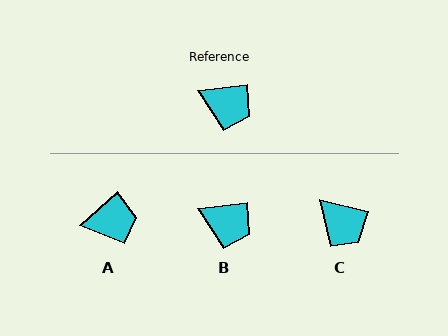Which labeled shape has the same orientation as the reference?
B.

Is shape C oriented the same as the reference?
No, it is off by about 21 degrees.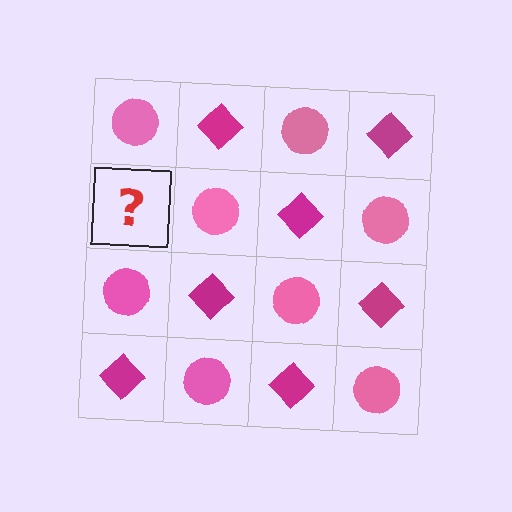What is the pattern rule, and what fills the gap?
The rule is that it alternates pink circle and magenta diamond in a checkerboard pattern. The gap should be filled with a magenta diamond.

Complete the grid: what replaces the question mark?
The question mark should be replaced with a magenta diamond.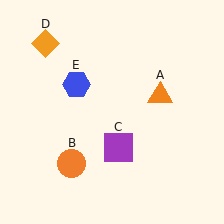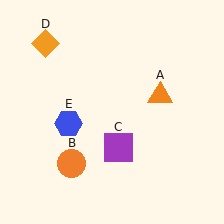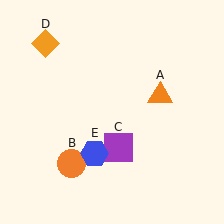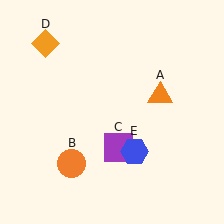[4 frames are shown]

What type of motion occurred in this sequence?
The blue hexagon (object E) rotated counterclockwise around the center of the scene.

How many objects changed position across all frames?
1 object changed position: blue hexagon (object E).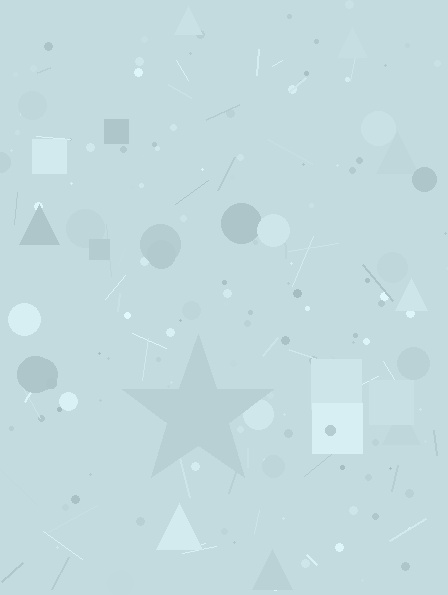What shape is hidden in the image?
A star is hidden in the image.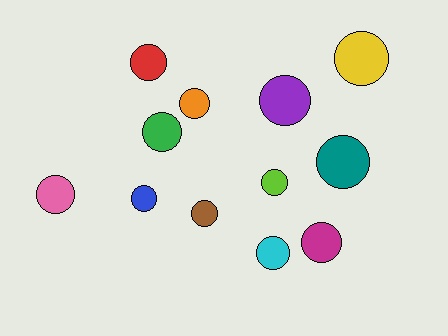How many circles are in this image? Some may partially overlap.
There are 12 circles.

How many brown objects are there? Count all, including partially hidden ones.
There is 1 brown object.